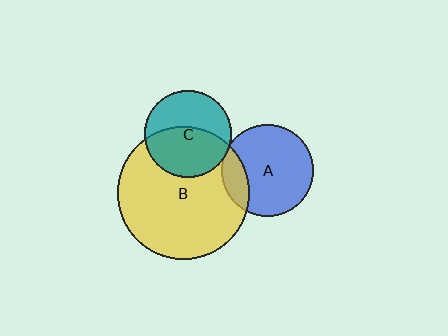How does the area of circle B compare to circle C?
Approximately 2.3 times.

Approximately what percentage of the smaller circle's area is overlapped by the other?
Approximately 20%.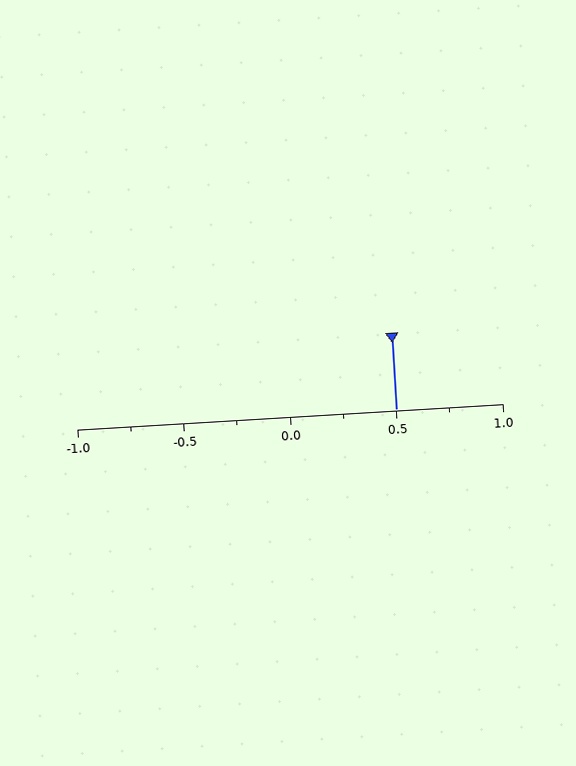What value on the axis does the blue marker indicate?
The marker indicates approximately 0.5.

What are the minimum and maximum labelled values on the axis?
The axis runs from -1.0 to 1.0.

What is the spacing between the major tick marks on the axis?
The major ticks are spaced 0.5 apart.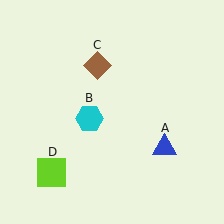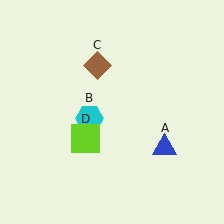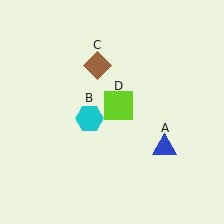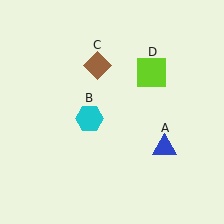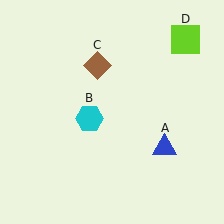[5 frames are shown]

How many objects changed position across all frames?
1 object changed position: lime square (object D).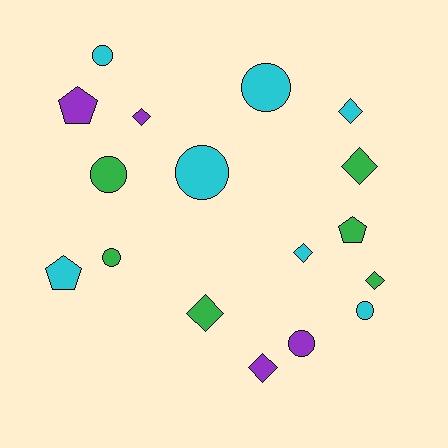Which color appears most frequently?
Cyan, with 7 objects.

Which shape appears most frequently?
Circle, with 7 objects.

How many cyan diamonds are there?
There are 2 cyan diamonds.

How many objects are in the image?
There are 17 objects.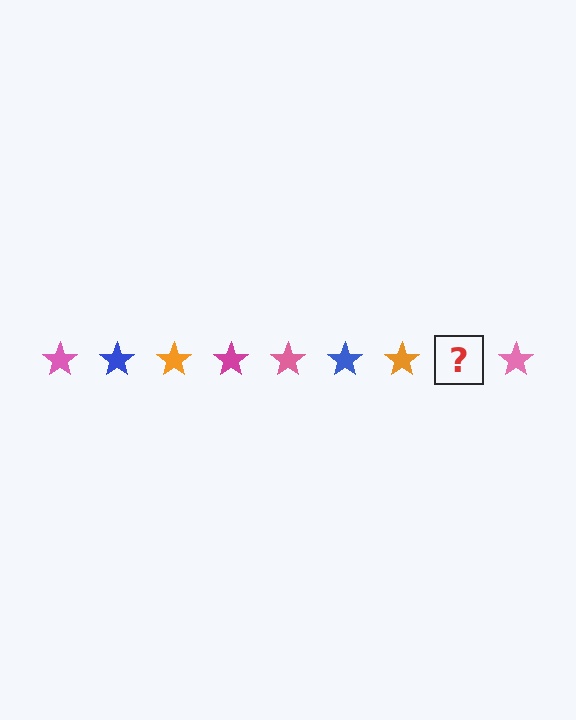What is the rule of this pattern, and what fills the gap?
The rule is that the pattern cycles through pink, blue, orange, magenta stars. The gap should be filled with a magenta star.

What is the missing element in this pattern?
The missing element is a magenta star.